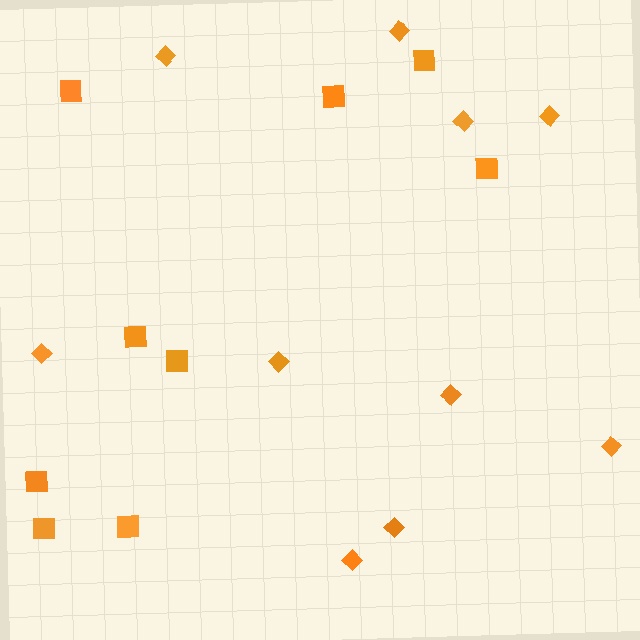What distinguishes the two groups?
There are 2 groups: one group of squares (9) and one group of diamonds (10).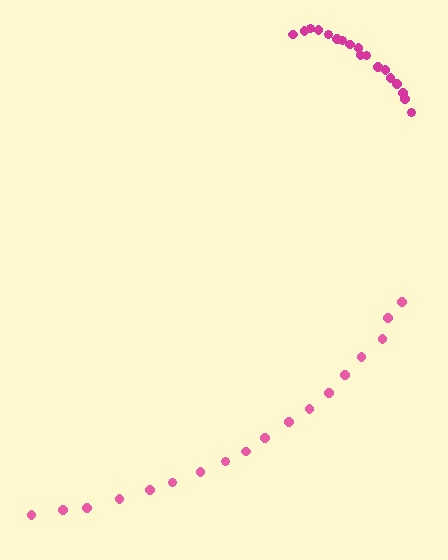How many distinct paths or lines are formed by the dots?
There are 2 distinct paths.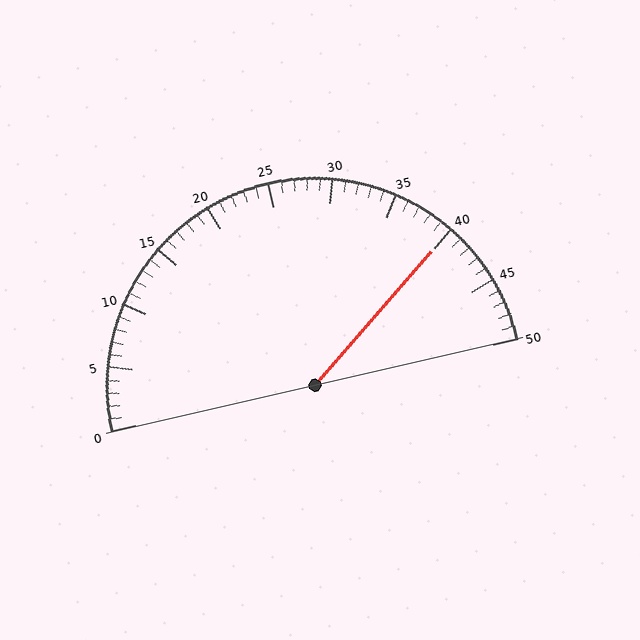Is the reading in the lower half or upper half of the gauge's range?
The reading is in the upper half of the range (0 to 50).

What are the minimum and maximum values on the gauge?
The gauge ranges from 0 to 50.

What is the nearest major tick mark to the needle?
The nearest major tick mark is 40.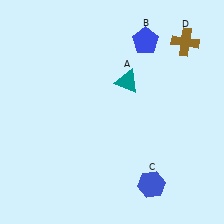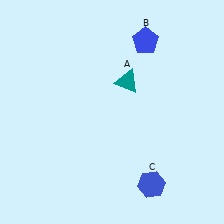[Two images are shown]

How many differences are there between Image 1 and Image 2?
There is 1 difference between the two images.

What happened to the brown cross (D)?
The brown cross (D) was removed in Image 2. It was in the top-right area of Image 1.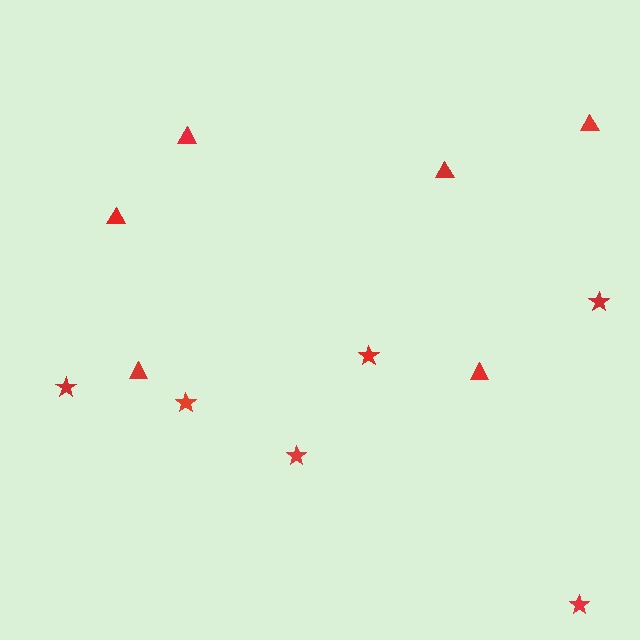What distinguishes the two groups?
There are 2 groups: one group of stars (6) and one group of triangles (6).